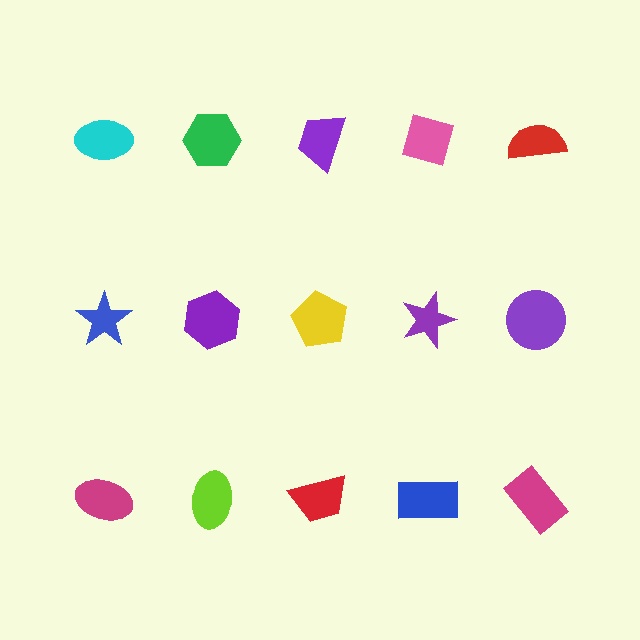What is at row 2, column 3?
A yellow pentagon.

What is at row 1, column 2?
A green hexagon.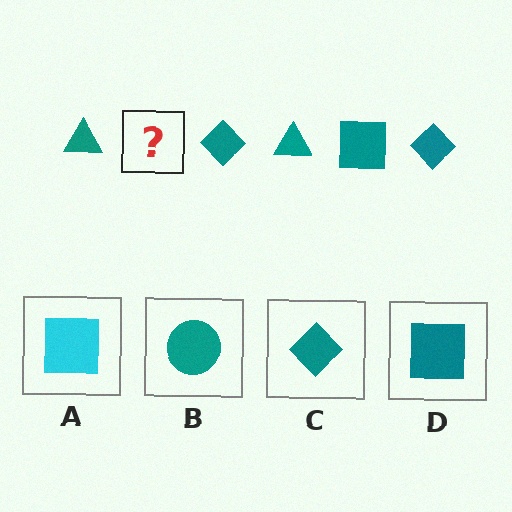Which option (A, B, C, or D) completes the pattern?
D.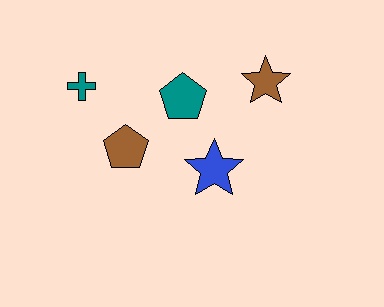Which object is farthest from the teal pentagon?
The teal cross is farthest from the teal pentagon.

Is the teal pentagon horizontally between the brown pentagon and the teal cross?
No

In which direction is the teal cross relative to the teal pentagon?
The teal cross is to the left of the teal pentagon.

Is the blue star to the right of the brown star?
No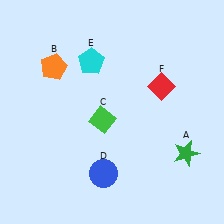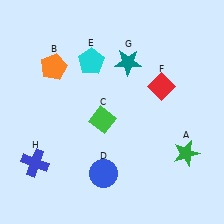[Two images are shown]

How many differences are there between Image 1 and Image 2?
There are 2 differences between the two images.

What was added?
A teal star (G), a blue cross (H) were added in Image 2.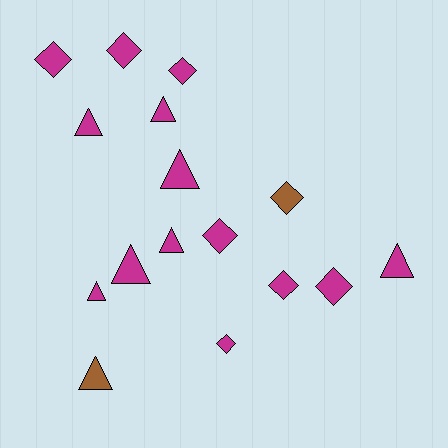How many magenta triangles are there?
There are 7 magenta triangles.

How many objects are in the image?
There are 16 objects.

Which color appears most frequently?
Magenta, with 14 objects.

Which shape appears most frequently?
Triangle, with 8 objects.